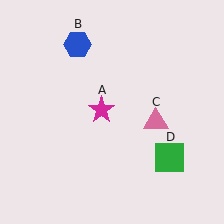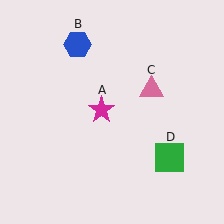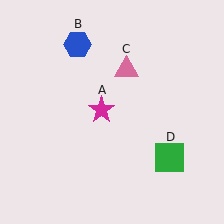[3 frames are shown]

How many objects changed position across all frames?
1 object changed position: pink triangle (object C).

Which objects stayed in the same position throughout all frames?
Magenta star (object A) and blue hexagon (object B) and green square (object D) remained stationary.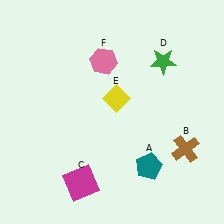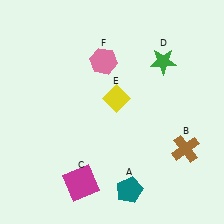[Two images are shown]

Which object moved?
The teal pentagon (A) moved down.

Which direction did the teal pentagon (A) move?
The teal pentagon (A) moved down.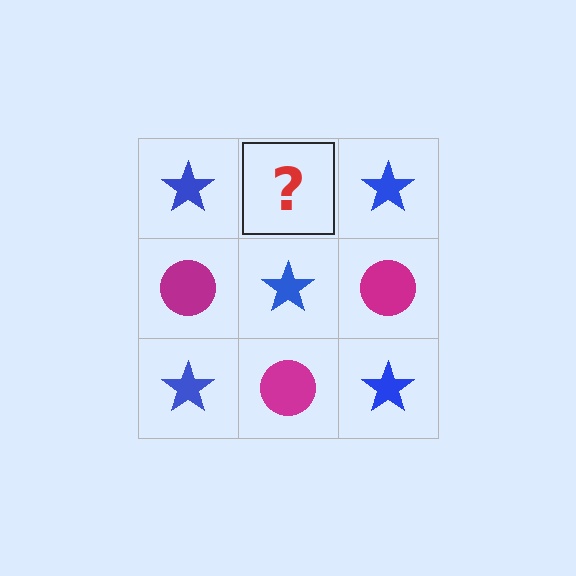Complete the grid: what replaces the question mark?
The question mark should be replaced with a magenta circle.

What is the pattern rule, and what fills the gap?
The rule is that it alternates blue star and magenta circle in a checkerboard pattern. The gap should be filled with a magenta circle.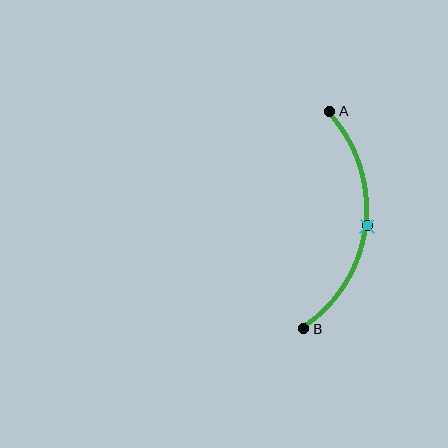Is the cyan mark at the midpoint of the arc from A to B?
Yes. The cyan mark lies on the arc at equal arc-length from both A and B — it is the arc midpoint.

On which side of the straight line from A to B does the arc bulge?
The arc bulges to the right of the straight line connecting A and B.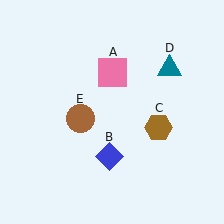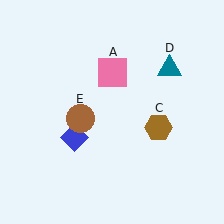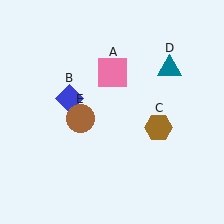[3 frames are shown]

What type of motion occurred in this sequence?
The blue diamond (object B) rotated clockwise around the center of the scene.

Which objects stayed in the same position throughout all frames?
Pink square (object A) and brown hexagon (object C) and teal triangle (object D) and brown circle (object E) remained stationary.